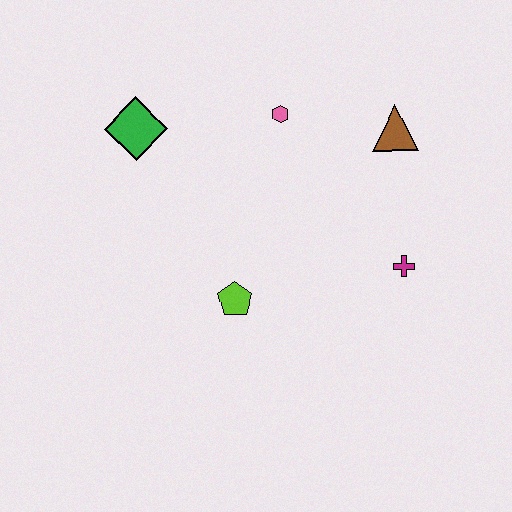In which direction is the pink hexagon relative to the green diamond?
The pink hexagon is to the right of the green diamond.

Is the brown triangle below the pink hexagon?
Yes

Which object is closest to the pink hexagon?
The brown triangle is closest to the pink hexagon.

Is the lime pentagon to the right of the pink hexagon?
No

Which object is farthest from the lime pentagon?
The brown triangle is farthest from the lime pentagon.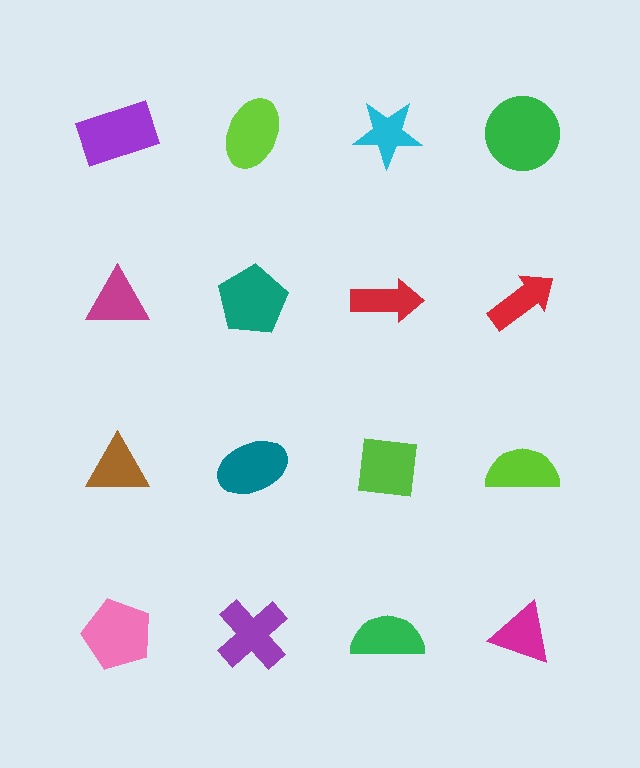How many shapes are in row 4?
4 shapes.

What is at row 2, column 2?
A teal pentagon.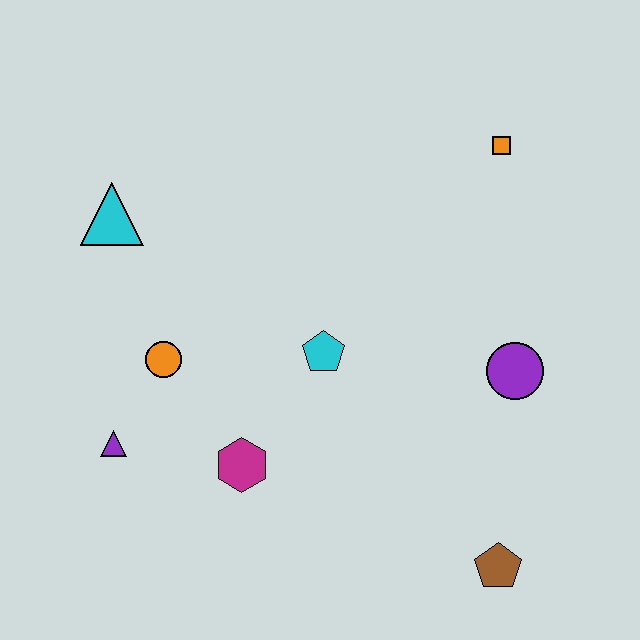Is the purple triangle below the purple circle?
Yes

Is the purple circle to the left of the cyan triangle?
No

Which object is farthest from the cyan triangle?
The brown pentagon is farthest from the cyan triangle.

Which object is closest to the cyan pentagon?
The magenta hexagon is closest to the cyan pentagon.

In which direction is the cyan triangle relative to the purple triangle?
The cyan triangle is above the purple triangle.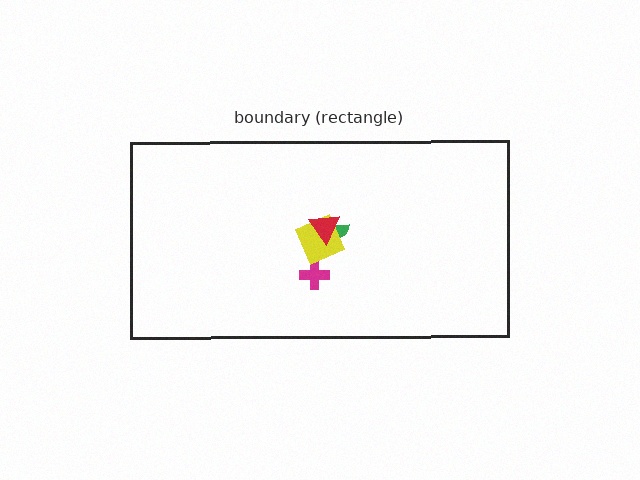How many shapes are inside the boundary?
4 inside, 0 outside.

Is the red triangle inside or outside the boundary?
Inside.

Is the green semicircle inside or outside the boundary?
Inside.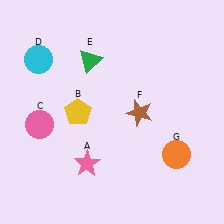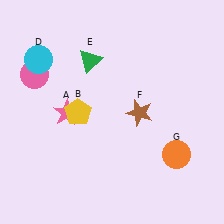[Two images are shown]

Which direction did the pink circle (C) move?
The pink circle (C) moved up.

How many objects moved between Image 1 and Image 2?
2 objects moved between the two images.